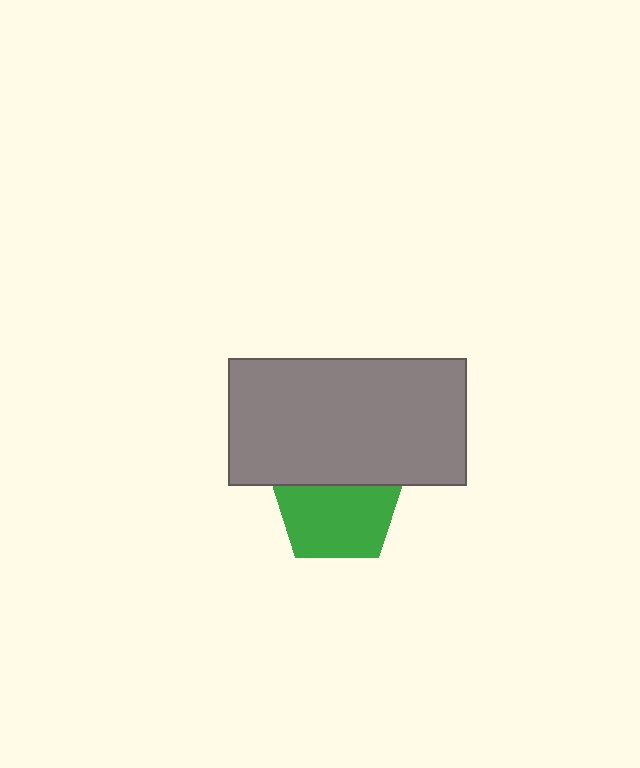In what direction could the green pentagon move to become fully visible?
The green pentagon could move down. That would shift it out from behind the gray rectangle entirely.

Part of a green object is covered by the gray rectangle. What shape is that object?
It is a pentagon.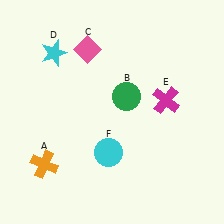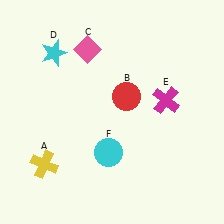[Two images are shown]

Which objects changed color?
A changed from orange to yellow. B changed from green to red.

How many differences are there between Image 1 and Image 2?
There are 2 differences between the two images.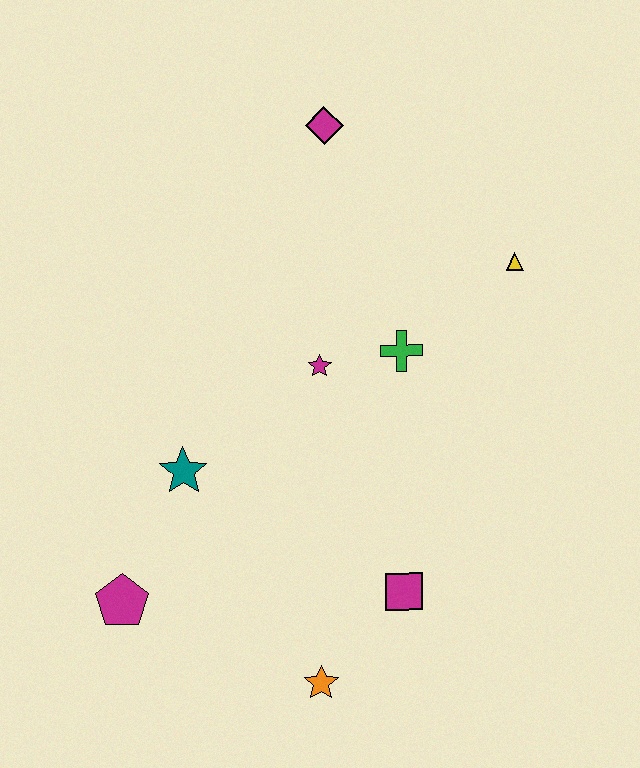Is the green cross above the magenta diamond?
No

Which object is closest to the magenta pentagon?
The teal star is closest to the magenta pentagon.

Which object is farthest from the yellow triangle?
The magenta pentagon is farthest from the yellow triangle.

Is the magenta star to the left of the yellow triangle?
Yes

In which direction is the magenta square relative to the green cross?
The magenta square is below the green cross.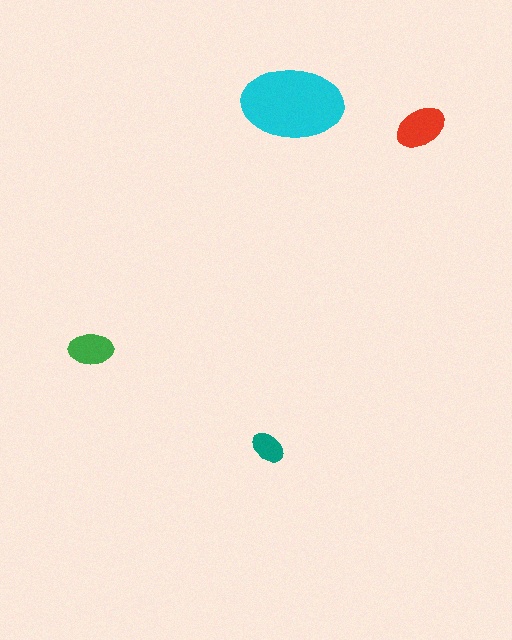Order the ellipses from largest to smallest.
the cyan one, the red one, the green one, the teal one.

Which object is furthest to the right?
The red ellipse is rightmost.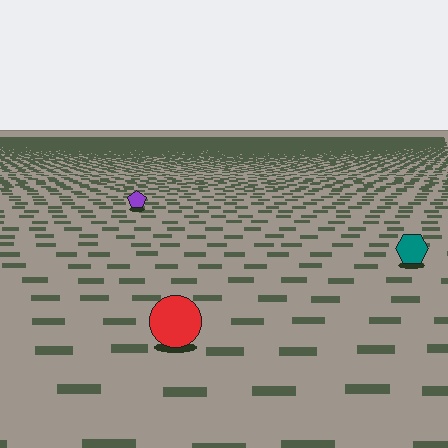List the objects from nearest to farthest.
From nearest to farthest: the red circle, the teal hexagon, the purple pentagon.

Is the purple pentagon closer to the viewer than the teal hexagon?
No. The teal hexagon is closer — you can tell from the texture gradient: the ground texture is coarser near it.